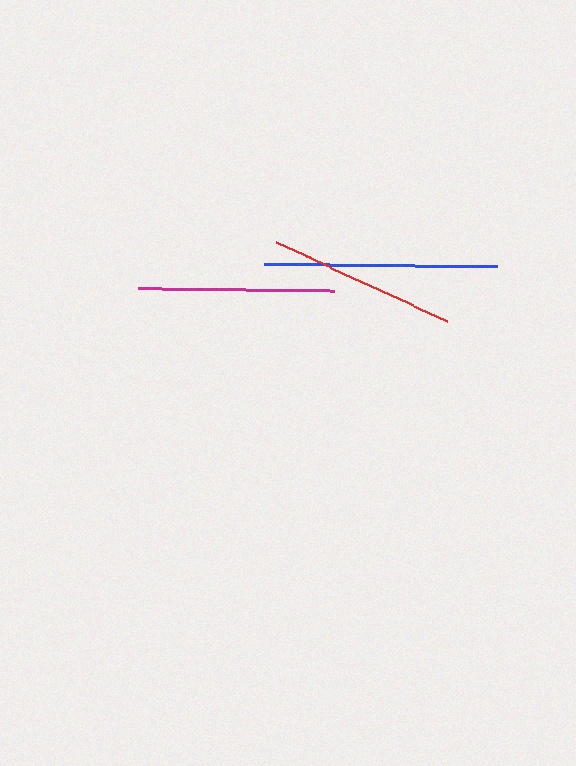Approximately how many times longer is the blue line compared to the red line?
The blue line is approximately 1.2 times the length of the red line.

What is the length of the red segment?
The red segment is approximately 188 pixels long.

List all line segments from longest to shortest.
From longest to shortest: blue, magenta, red.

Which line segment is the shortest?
The red line is the shortest at approximately 188 pixels.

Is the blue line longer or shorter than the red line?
The blue line is longer than the red line.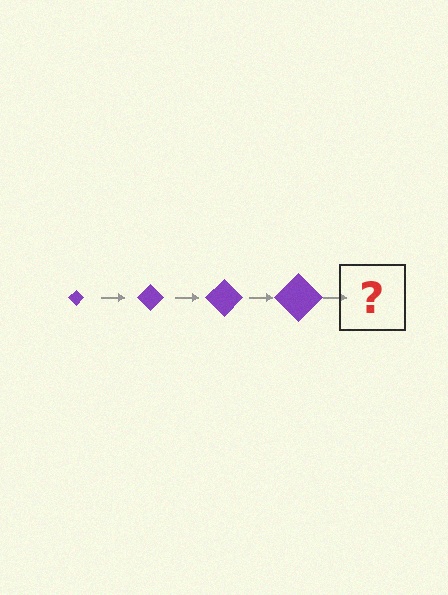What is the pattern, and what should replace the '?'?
The pattern is that the diamond gets progressively larger each step. The '?' should be a purple diamond, larger than the previous one.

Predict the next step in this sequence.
The next step is a purple diamond, larger than the previous one.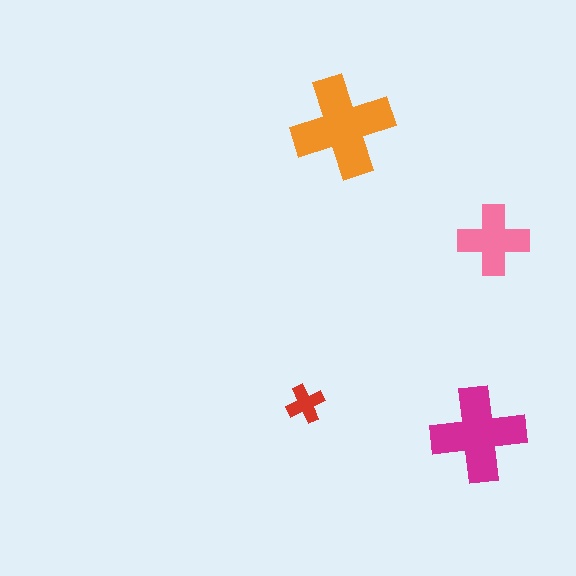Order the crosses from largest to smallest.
the orange one, the magenta one, the pink one, the red one.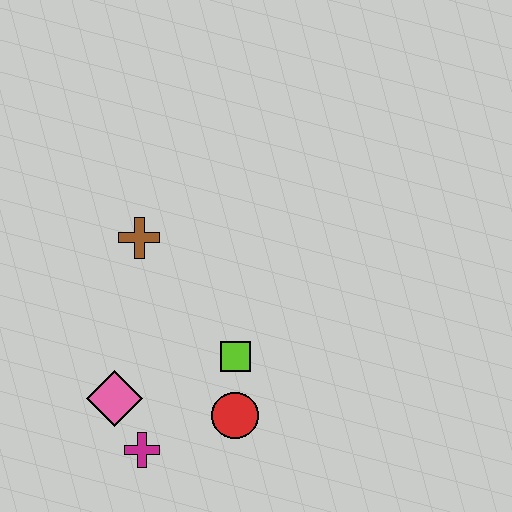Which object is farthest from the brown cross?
The magenta cross is farthest from the brown cross.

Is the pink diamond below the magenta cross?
No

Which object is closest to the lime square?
The red circle is closest to the lime square.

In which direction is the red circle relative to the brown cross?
The red circle is below the brown cross.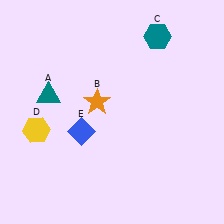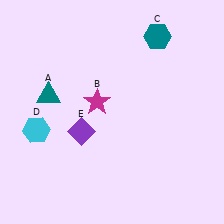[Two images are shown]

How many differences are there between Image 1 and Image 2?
There are 3 differences between the two images.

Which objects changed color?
B changed from orange to magenta. D changed from yellow to cyan. E changed from blue to purple.